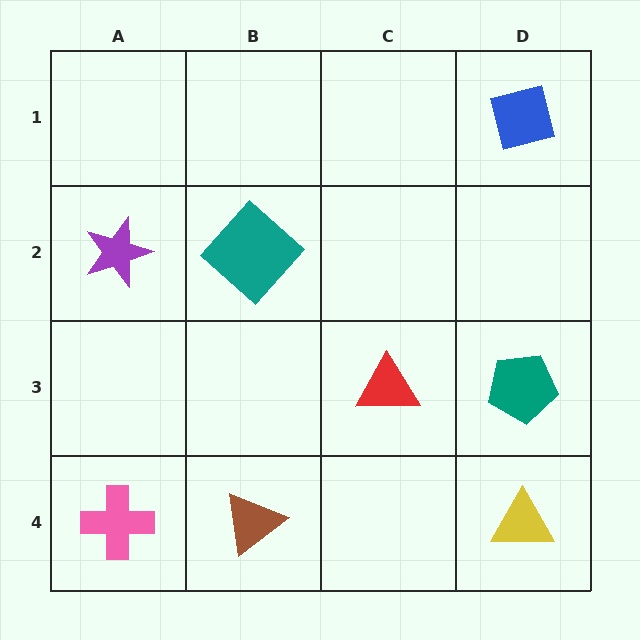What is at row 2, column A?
A purple star.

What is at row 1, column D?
A blue square.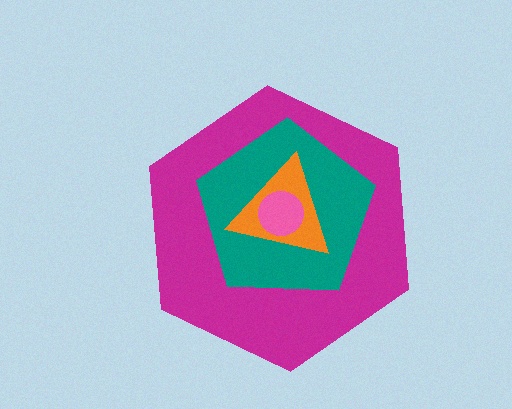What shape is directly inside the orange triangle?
The pink circle.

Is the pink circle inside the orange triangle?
Yes.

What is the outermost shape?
The magenta hexagon.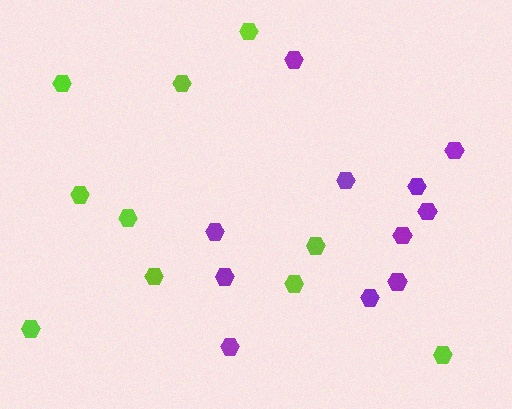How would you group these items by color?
There are 2 groups: one group of purple hexagons (11) and one group of lime hexagons (10).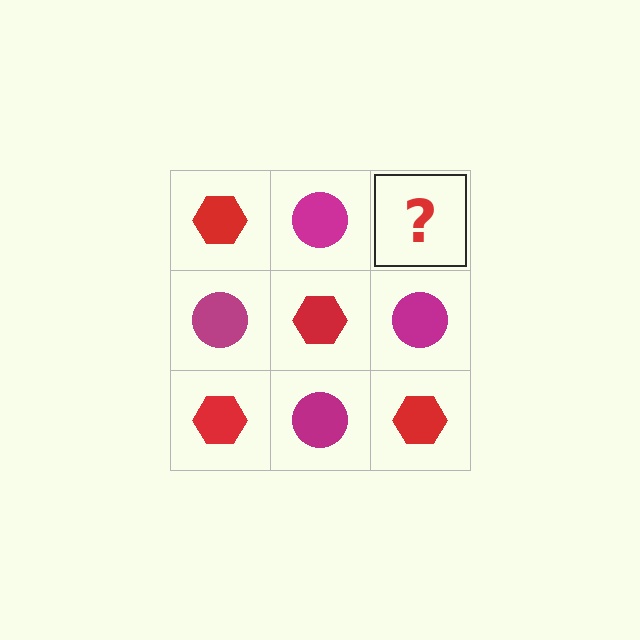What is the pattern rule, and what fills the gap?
The rule is that it alternates red hexagon and magenta circle in a checkerboard pattern. The gap should be filled with a red hexagon.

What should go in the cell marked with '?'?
The missing cell should contain a red hexagon.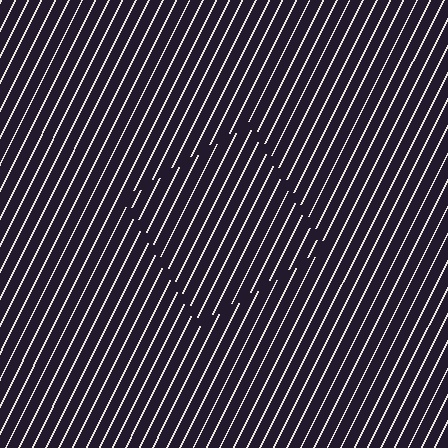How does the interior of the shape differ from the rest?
The interior of the shape contains the same grating, shifted by half a period — the contour is defined by the phase discontinuity where line-ends from the inner and outer gratings abut.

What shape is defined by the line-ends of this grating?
An illusory square. The interior of the shape contains the same grating, shifted by half a period — the contour is defined by the phase discontinuity where line-ends from the inner and outer gratings abut.